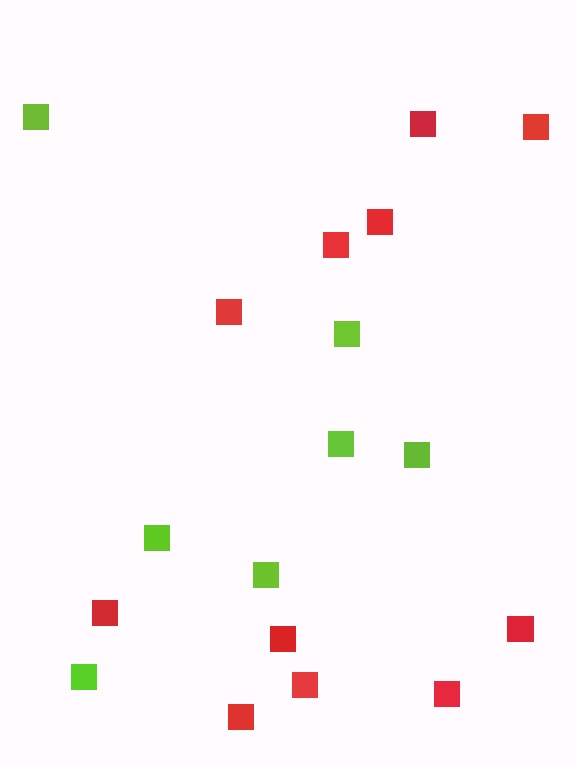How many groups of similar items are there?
There are 2 groups: one group of red squares (11) and one group of lime squares (7).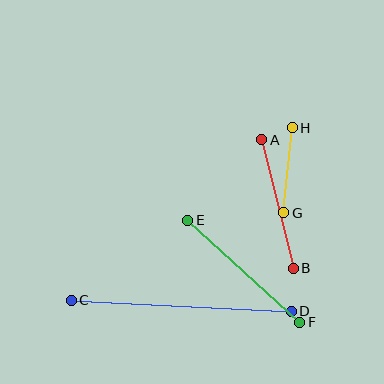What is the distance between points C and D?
The distance is approximately 220 pixels.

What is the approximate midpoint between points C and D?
The midpoint is at approximately (181, 306) pixels.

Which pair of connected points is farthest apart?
Points C and D are farthest apart.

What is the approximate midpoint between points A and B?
The midpoint is at approximately (277, 204) pixels.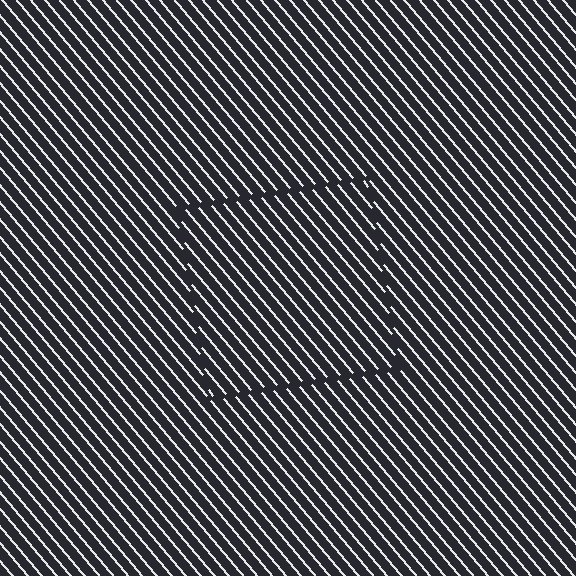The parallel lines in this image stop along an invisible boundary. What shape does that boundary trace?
An illusory square. The interior of the shape contains the same grating, shifted by half a period — the contour is defined by the phase discontinuity where line-ends from the inner and outer gratings abut.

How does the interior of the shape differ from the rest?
The interior of the shape contains the same grating, shifted by half a period — the contour is defined by the phase discontinuity where line-ends from the inner and outer gratings abut.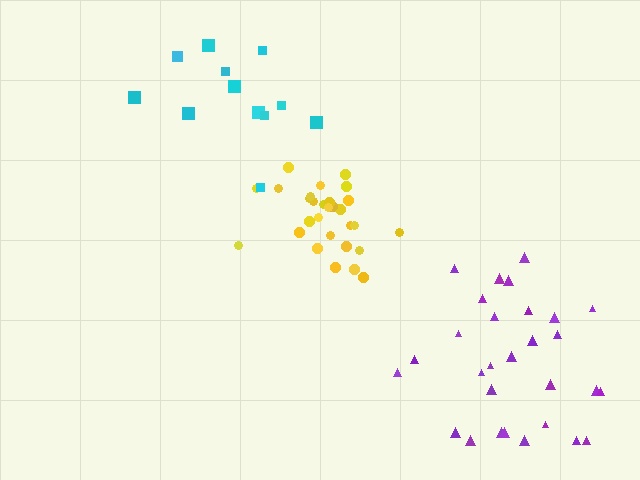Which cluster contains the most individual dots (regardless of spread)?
Purple (29).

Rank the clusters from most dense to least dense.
yellow, purple, cyan.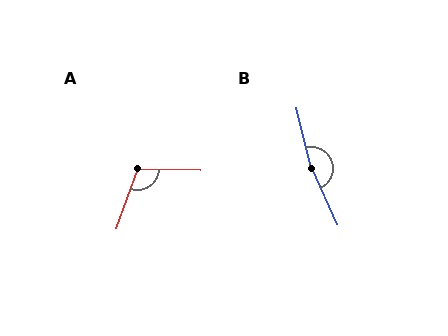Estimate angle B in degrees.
Approximately 169 degrees.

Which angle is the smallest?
A, at approximately 109 degrees.